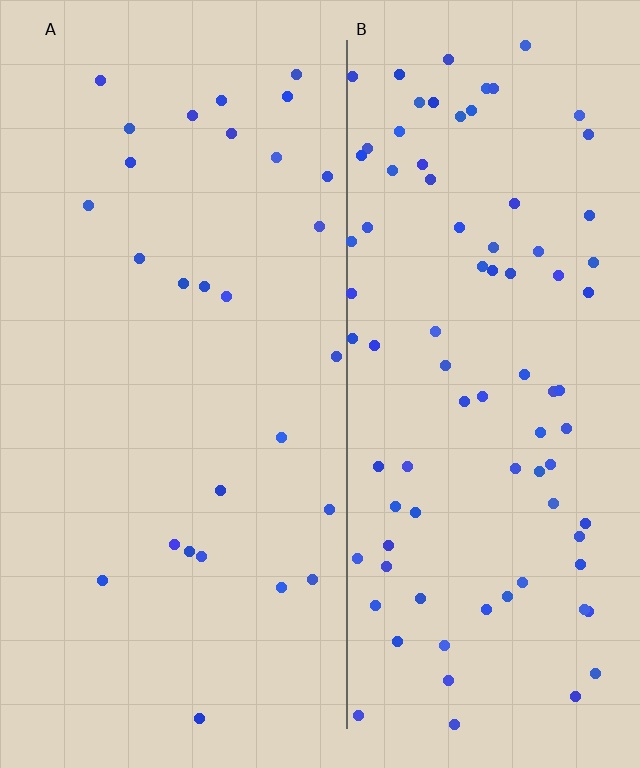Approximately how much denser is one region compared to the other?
Approximately 3.2× — region B over region A.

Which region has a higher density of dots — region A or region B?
B (the right).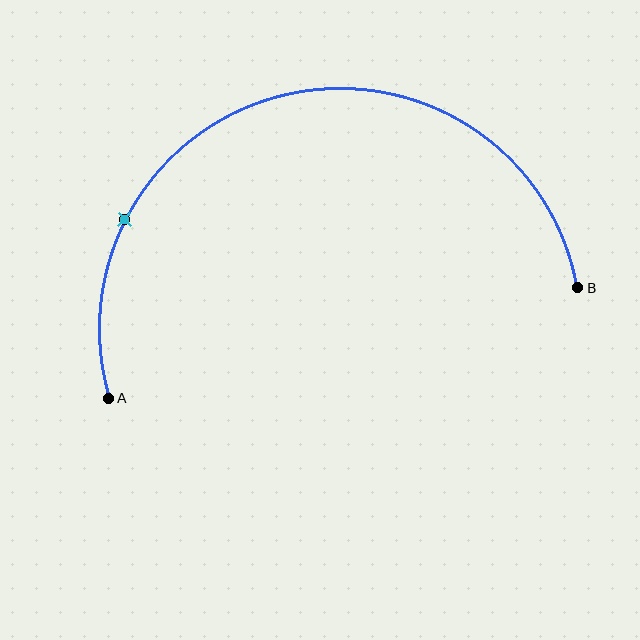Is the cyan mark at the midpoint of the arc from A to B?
No. The cyan mark lies on the arc but is closer to endpoint A. The arc midpoint would be at the point on the curve equidistant along the arc from both A and B.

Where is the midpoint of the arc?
The arc midpoint is the point on the curve farthest from the straight line joining A and B. It sits above that line.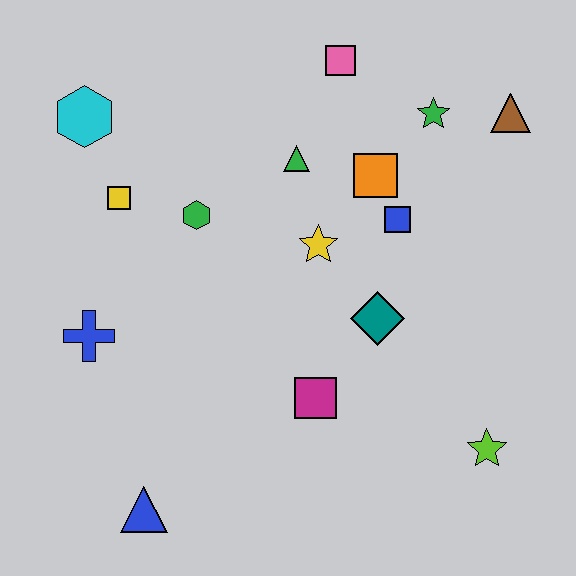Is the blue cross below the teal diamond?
Yes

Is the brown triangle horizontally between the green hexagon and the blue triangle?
No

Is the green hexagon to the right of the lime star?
No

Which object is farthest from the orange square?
The blue triangle is farthest from the orange square.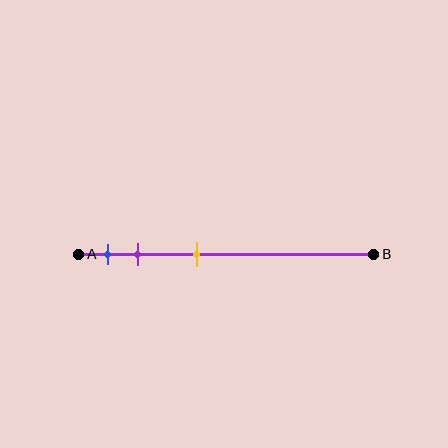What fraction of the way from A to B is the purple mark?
The purple mark is approximately 20% (0.2) of the way from A to B.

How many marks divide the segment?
There are 3 marks dividing the segment.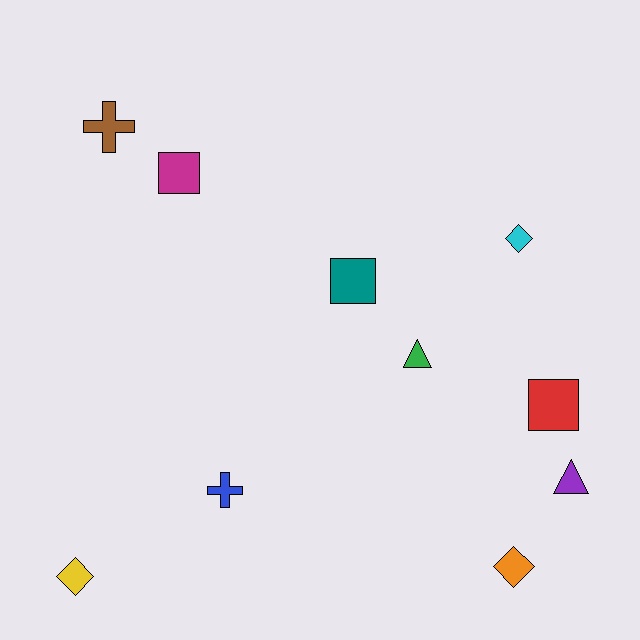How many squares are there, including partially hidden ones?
There are 3 squares.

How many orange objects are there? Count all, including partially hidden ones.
There is 1 orange object.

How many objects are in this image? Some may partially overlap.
There are 10 objects.